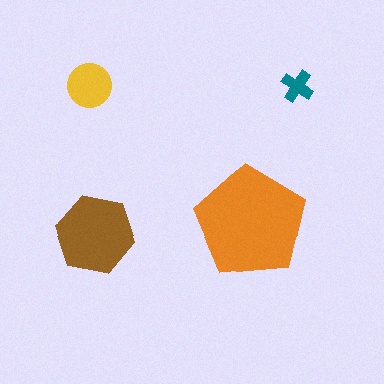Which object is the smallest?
The teal cross.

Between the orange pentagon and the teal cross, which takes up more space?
The orange pentagon.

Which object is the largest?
The orange pentagon.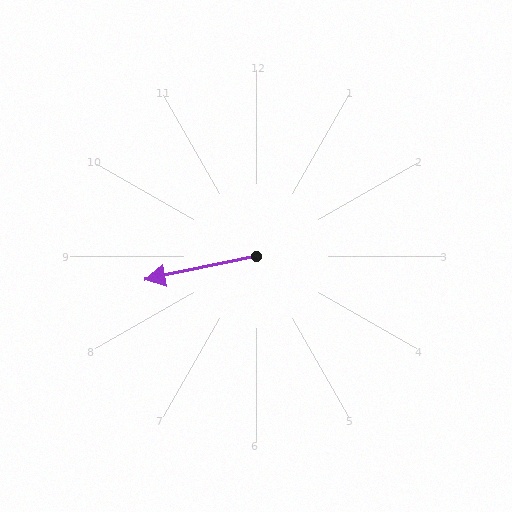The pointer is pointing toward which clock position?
Roughly 9 o'clock.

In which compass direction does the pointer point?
West.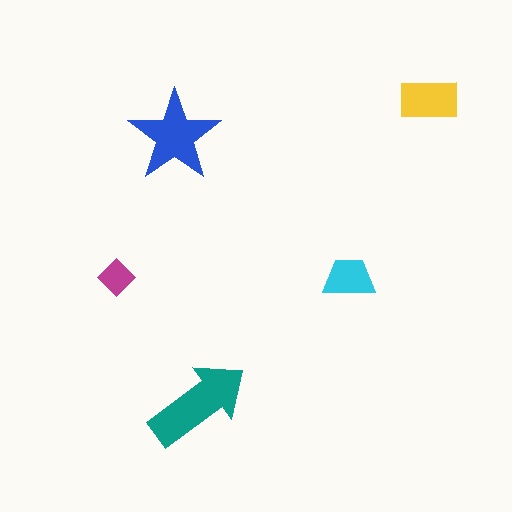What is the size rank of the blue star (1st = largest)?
2nd.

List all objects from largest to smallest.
The teal arrow, the blue star, the yellow rectangle, the cyan trapezoid, the magenta diamond.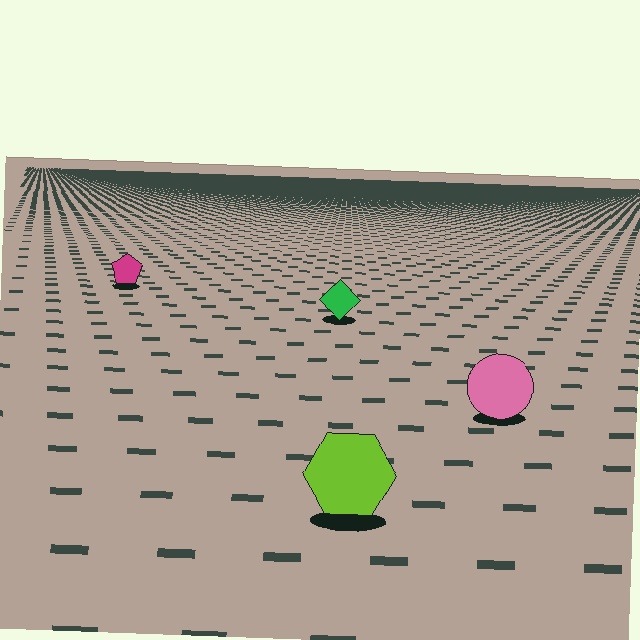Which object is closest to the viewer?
The lime hexagon is closest. The texture marks near it are larger and more spread out.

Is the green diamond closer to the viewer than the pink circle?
No. The pink circle is closer — you can tell from the texture gradient: the ground texture is coarser near it.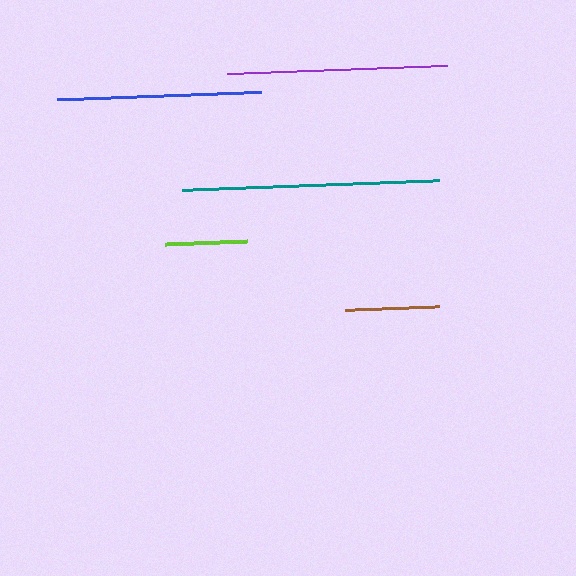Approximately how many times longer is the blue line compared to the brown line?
The blue line is approximately 2.2 times the length of the brown line.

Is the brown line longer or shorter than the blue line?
The blue line is longer than the brown line.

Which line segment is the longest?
The teal line is the longest at approximately 257 pixels.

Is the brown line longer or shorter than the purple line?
The purple line is longer than the brown line.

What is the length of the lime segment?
The lime segment is approximately 81 pixels long.